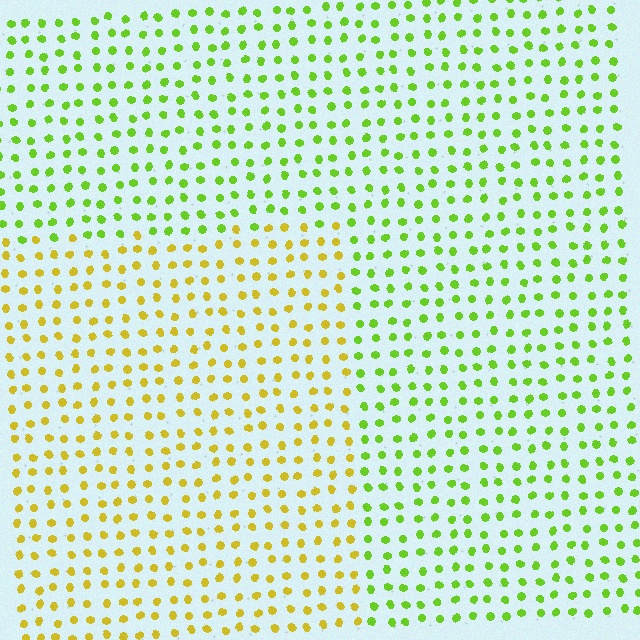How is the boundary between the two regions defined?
The boundary is defined purely by a slight shift in hue (about 42 degrees). Spacing, size, and orientation are identical on both sides.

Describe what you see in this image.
The image is filled with small lime elements in a uniform arrangement. A rectangle-shaped region is visible where the elements are tinted to a slightly different hue, forming a subtle color boundary.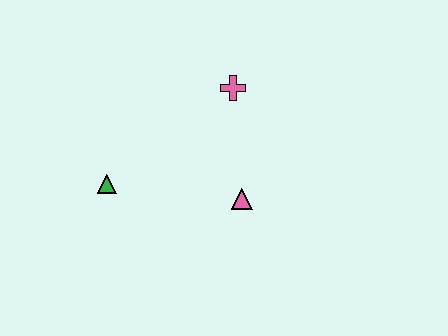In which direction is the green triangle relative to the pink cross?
The green triangle is to the left of the pink cross.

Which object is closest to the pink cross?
The pink triangle is closest to the pink cross.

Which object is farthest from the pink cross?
The green triangle is farthest from the pink cross.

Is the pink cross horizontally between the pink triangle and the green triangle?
Yes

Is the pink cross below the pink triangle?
No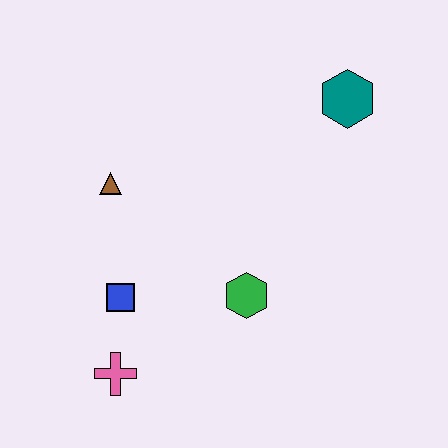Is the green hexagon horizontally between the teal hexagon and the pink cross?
Yes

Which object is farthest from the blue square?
The teal hexagon is farthest from the blue square.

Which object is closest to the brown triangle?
The blue square is closest to the brown triangle.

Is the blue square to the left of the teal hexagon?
Yes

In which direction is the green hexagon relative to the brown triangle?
The green hexagon is to the right of the brown triangle.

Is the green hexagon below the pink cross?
No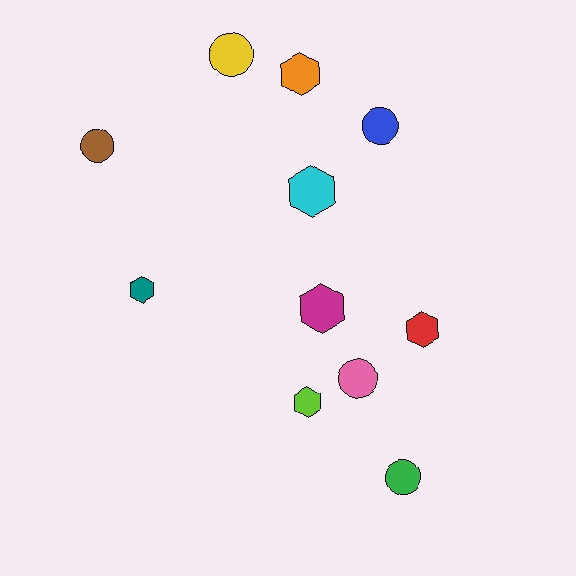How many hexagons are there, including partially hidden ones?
There are 6 hexagons.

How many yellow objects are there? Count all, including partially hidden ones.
There is 1 yellow object.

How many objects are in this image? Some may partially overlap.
There are 11 objects.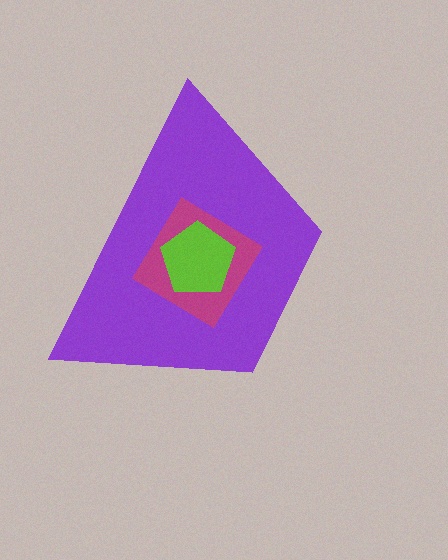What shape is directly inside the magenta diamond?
The lime pentagon.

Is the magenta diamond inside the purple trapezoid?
Yes.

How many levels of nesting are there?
3.